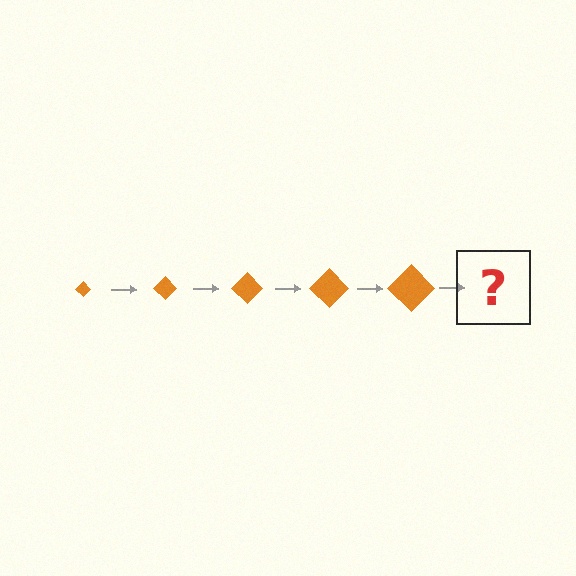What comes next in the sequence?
The next element should be an orange diamond, larger than the previous one.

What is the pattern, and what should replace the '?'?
The pattern is that the diamond gets progressively larger each step. The '?' should be an orange diamond, larger than the previous one.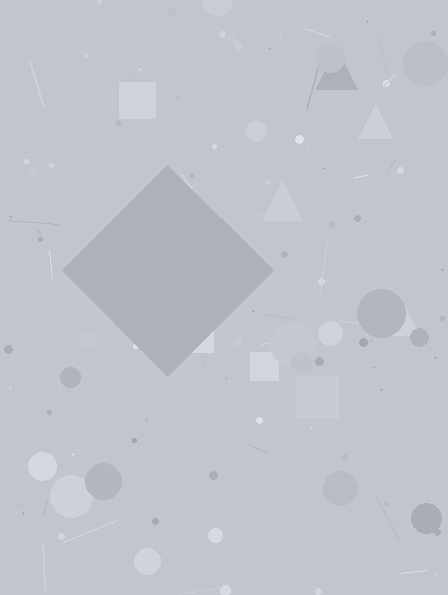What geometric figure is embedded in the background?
A diamond is embedded in the background.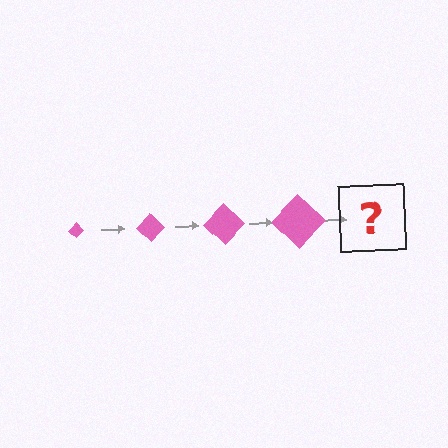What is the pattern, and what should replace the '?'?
The pattern is that the diamond gets progressively larger each step. The '?' should be a pink diamond, larger than the previous one.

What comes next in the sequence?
The next element should be a pink diamond, larger than the previous one.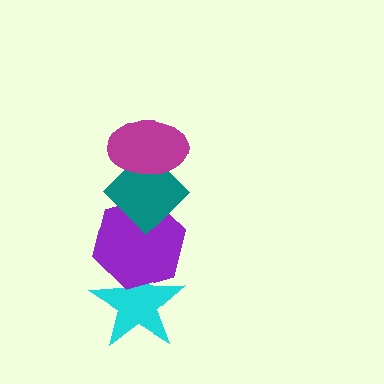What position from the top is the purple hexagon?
The purple hexagon is 3rd from the top.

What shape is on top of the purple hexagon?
The teal diamond is on top of the purple hexagon.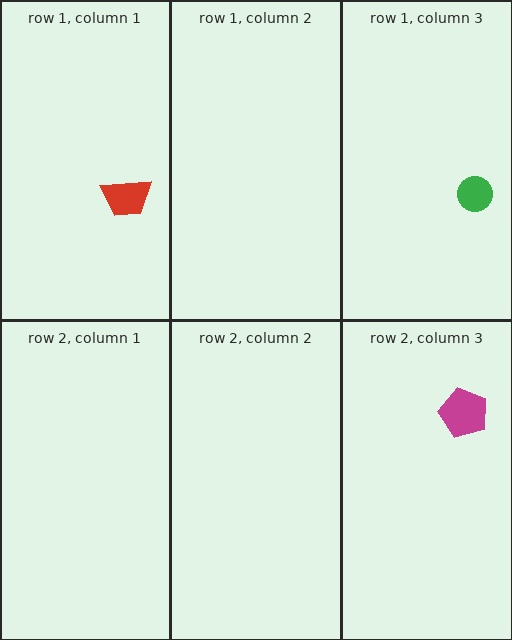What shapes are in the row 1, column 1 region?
The red trapezoid.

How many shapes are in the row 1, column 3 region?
1.